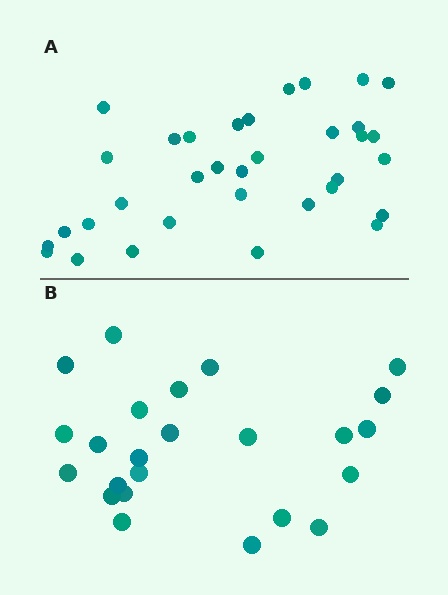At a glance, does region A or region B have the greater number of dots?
Region A (the top region) has more dots.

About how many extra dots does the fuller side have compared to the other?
Region A has roughly 10 or so more dots than region B.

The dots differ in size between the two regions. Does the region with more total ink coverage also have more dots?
No. Region B has more total ink coverage because its dots are larger, but region A actually contains more individual dots. Total area can be misleading — the number of items is what matters here.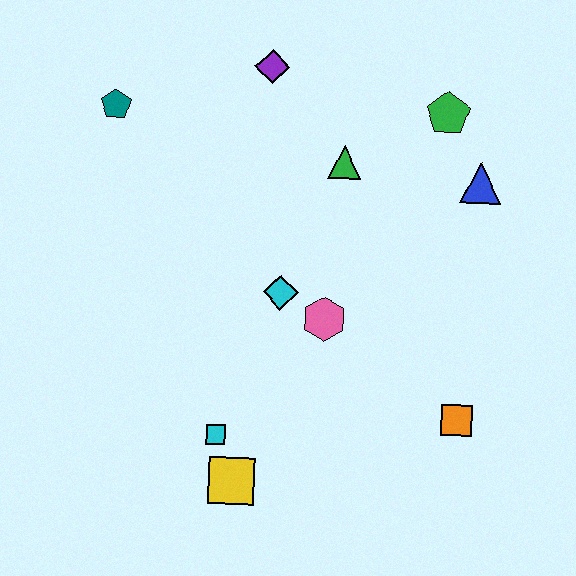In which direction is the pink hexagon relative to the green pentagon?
The pink hexagon is below the green pentagon.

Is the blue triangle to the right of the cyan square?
Yes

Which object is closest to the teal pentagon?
The purple diamond is closest to the teal pentagon.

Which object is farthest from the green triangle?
The yellow square is farthest from the green triangle.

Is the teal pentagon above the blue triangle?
Yes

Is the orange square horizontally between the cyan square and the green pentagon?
No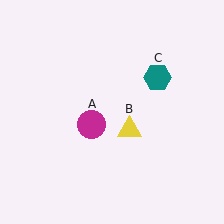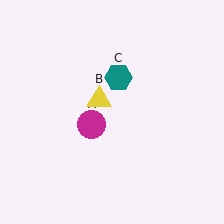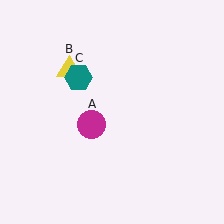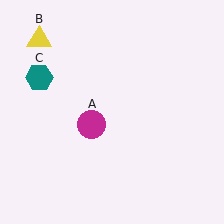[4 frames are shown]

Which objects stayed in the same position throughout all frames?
Magenta circle (object A) remained stationary.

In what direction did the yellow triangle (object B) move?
The yellow triangle (object B) moved up and to the left.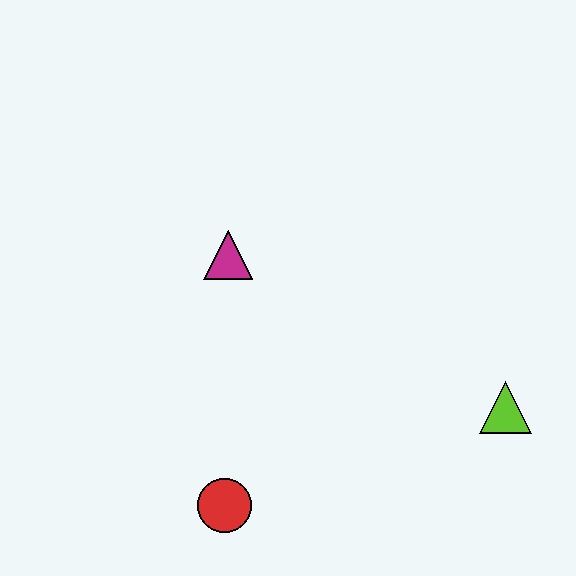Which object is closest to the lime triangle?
The red circle is closest to the lime triangle.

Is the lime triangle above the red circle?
Yes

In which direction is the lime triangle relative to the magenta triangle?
The lime triangle is to the right of the magenta triangle.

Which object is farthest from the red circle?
The lime triangle is farthest from the red circle.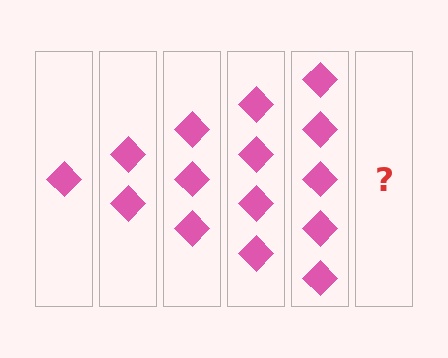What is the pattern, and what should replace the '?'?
The pattern is that each step adds one more diamond. The '?' should be 6 diamonds.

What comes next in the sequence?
The next element should be 6 diamonds.